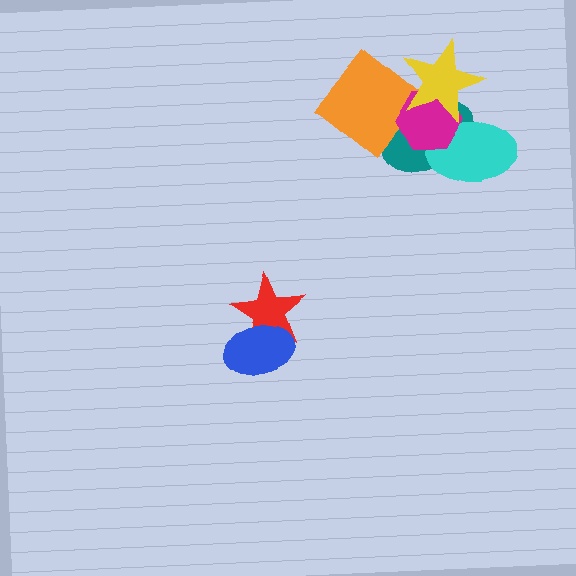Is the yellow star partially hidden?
No, no other shape covers it.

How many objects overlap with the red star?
1 object overlaps with the red star.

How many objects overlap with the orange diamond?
3 objects overlap with the orange diamond.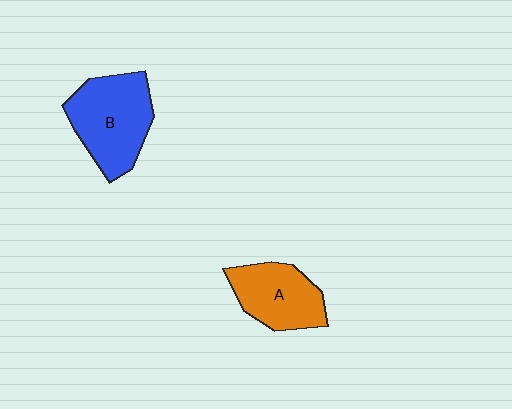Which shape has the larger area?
Shape B (blue).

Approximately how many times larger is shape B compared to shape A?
Approximately 1.3 times.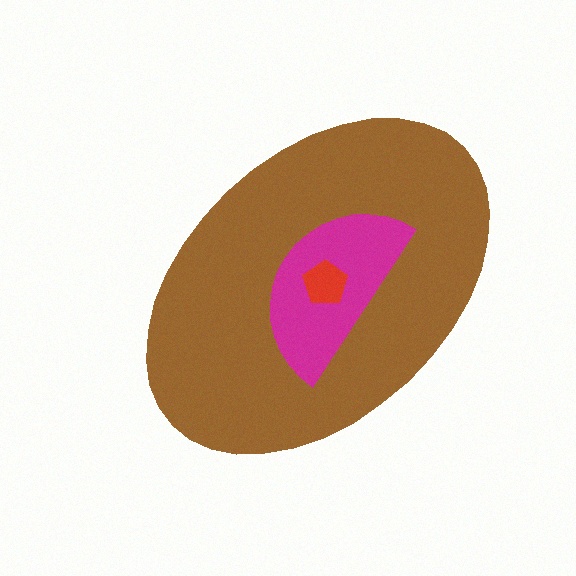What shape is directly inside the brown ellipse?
The magenta semicircle.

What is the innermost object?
The red pentagon.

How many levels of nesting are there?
3.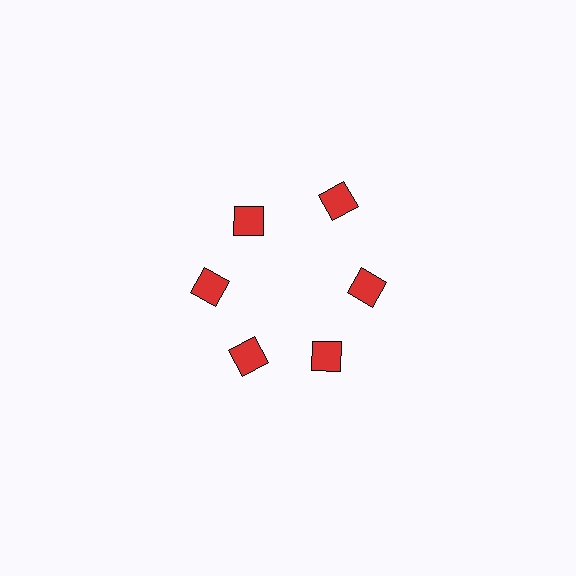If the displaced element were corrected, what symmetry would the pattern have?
It would have 6-fold rotational symmetry — the pattern would map onto itself every 60 degrees.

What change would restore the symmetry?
The symmetry would be restored by moving it inward, back onto the ring so that all 6 squares sit at equal angles and equal distance from the center.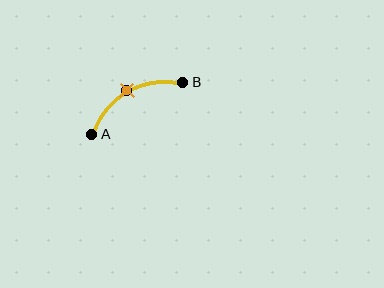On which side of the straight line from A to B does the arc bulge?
The arc bulges above the straight line connecting A and B.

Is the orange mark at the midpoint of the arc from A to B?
Yes. The orange mark lies on the arc at equal arc-length from both A and B — it is the arc midpoint.